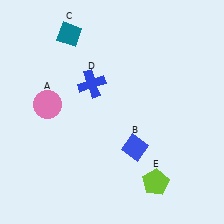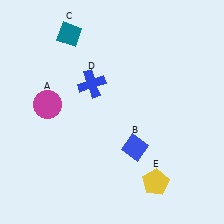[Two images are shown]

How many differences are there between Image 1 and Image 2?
There are 2 differences between the two images.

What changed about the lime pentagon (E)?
In Image 1, E is lime. In Image 2, it changed to yellow.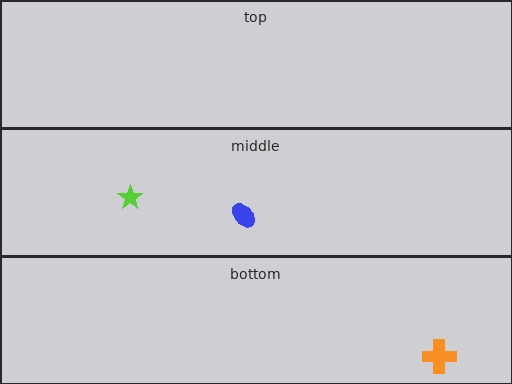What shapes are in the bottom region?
The orange cross.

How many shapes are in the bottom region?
1.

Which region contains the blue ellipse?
The middle region.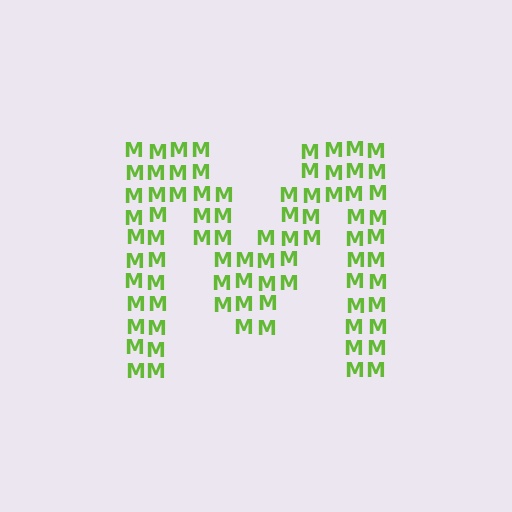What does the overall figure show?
The overall figure shows the letter M.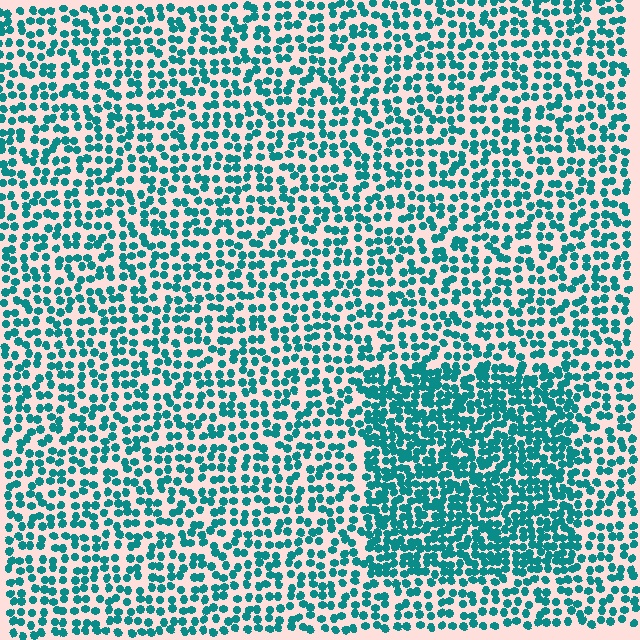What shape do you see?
I see a rectangle.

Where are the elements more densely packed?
The elements are more densely packed inside the rectangle boundary.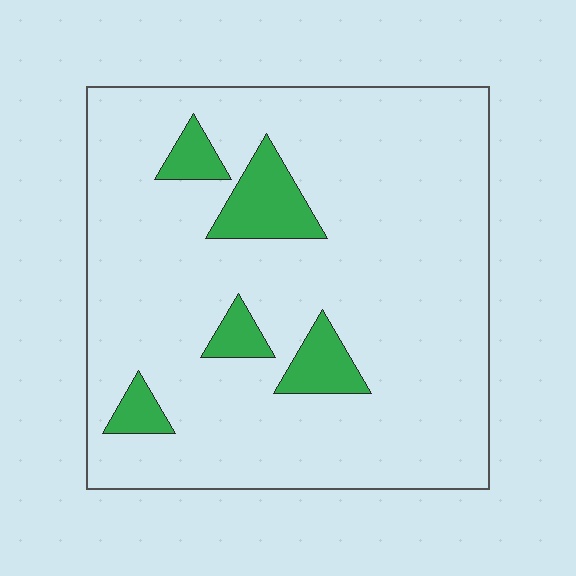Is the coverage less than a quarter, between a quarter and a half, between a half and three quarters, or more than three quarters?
Less than a quarter.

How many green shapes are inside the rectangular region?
5.